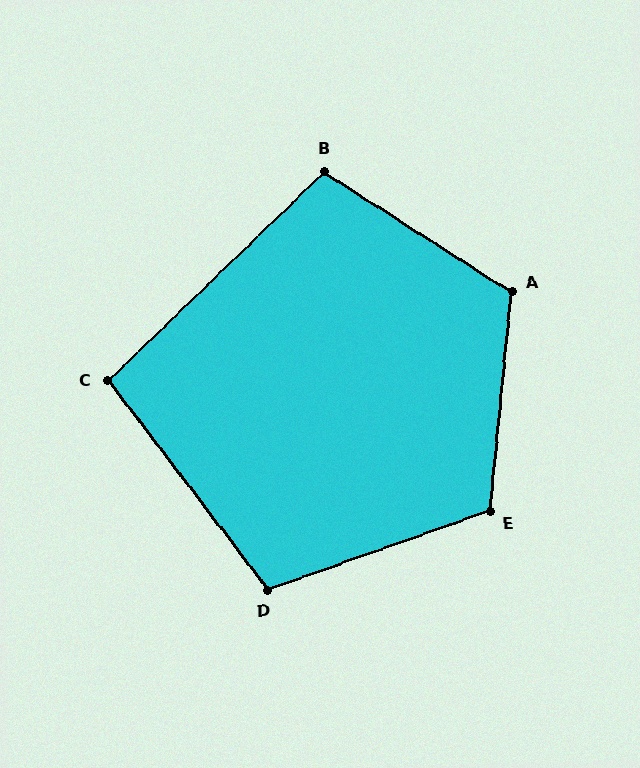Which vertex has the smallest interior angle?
C, at approximately 97 degrees.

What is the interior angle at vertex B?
Approximately 103 degrees (obtuse).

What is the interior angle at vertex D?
Approximately 108 degrees (obtuse).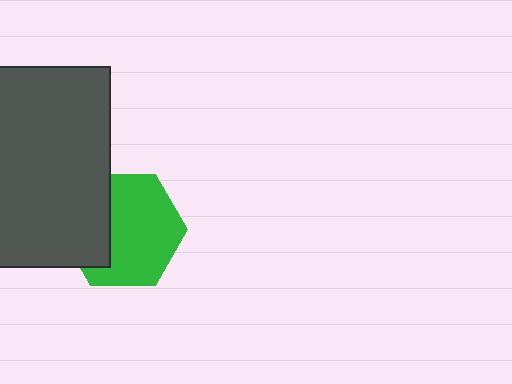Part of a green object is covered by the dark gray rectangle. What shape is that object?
It is a hexagon.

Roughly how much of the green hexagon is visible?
Most of it is visible (roughly 66%).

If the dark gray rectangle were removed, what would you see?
You would see the complete green hexagon.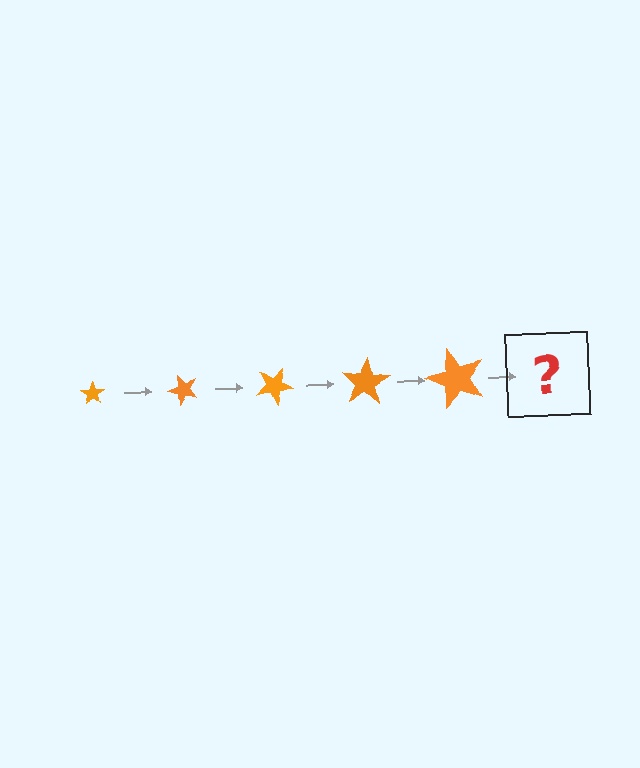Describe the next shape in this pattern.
It should be a star, larger than the previous one and rotated 250 degrees from the start.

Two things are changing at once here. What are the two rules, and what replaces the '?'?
The two rules are that the star grows larger each step and it rotates 50 degrees each step. The '?' should be a star, larger than the previous one and rotated 250 degrees from the start.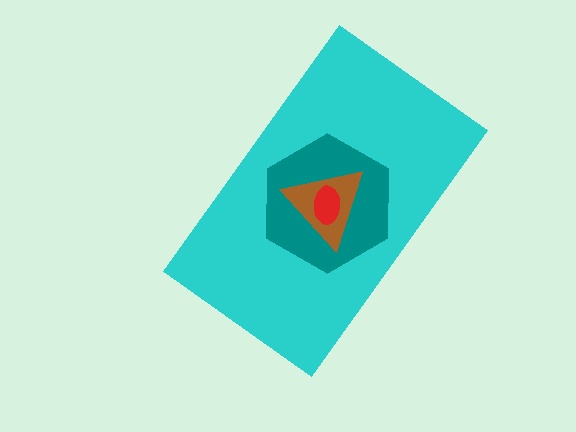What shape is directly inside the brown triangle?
The red ellipse.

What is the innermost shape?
The red ellipse.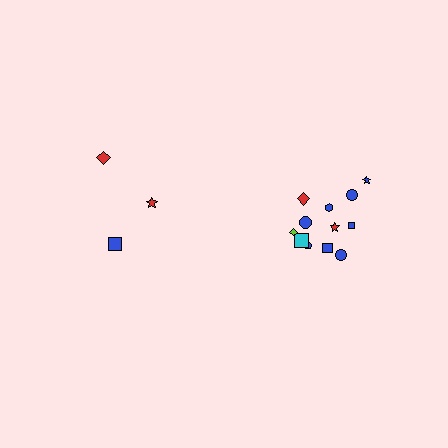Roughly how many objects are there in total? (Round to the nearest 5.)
Roughly 15 objects in total.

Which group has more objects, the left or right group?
The right group.